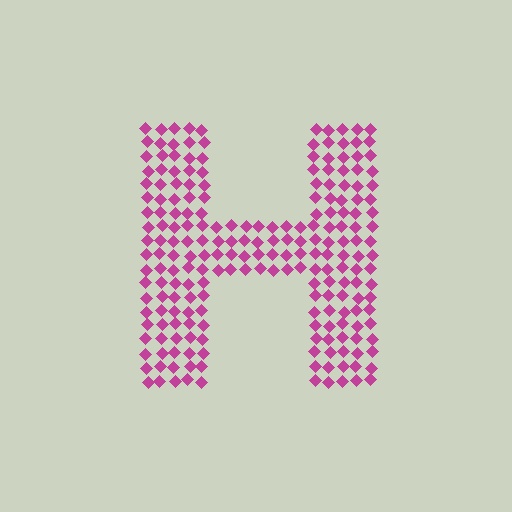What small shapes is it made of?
It is made of small diamonds.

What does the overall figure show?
The overall figure shows the letter H.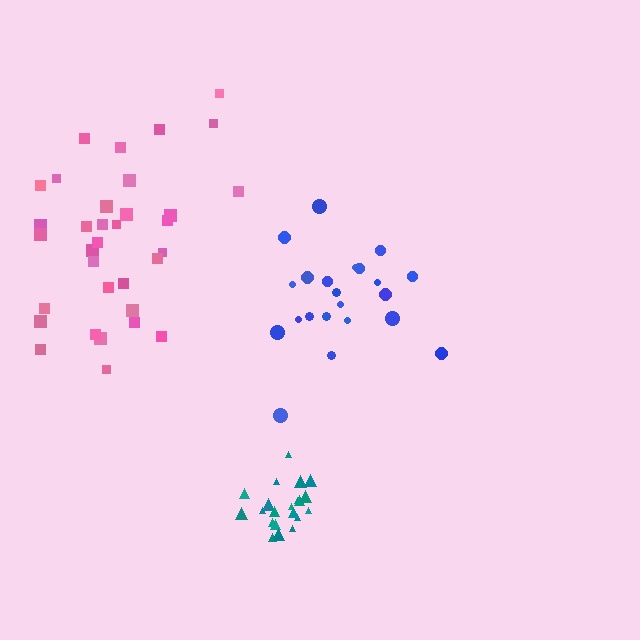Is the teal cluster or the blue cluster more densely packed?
Teal.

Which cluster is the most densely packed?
Teal.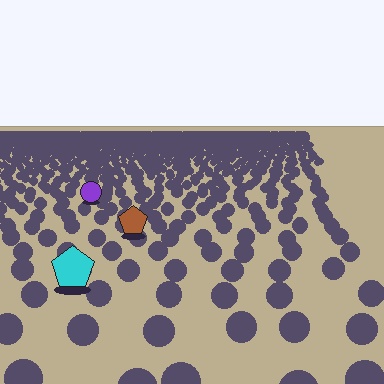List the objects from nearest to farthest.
From nearest to farthest: the cyan pentagon, the brown pentagon, the purple circle.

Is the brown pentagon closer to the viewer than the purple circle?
Yes. The brown pentagon is closer — you can tell from the texture gradient: the ground texture is coarser near it.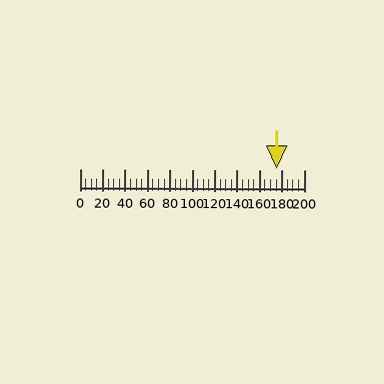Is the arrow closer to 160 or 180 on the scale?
The arrow is closer to 180.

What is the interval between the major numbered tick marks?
The major tick marks are spaced 20 units apart.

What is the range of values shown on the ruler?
The ruler shows values from 0 to 200.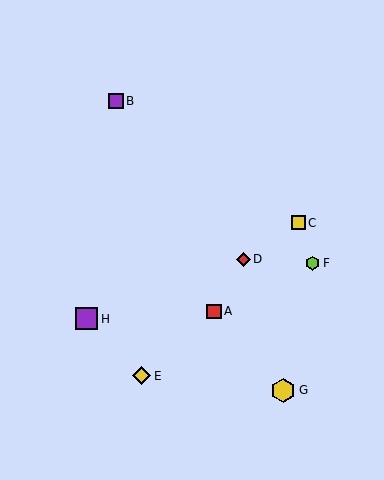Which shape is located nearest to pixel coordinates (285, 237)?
The yellow square (labeled C) at (298, 223) is nearest to that location.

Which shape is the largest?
The yellow hexagon (labeled G) is the largest.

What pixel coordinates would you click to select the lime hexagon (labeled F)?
Click at (313, 263) to select the lime hexagon F.